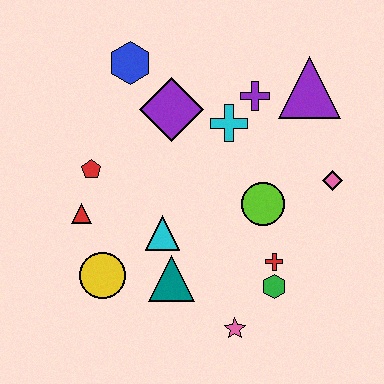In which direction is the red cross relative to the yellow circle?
The red cross is to the right of the yellow circle.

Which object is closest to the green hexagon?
The red cross is closest to the green hexagon.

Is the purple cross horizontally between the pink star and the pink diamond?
Yes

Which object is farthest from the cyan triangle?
The purple triangle is farthest from the cyan triangle.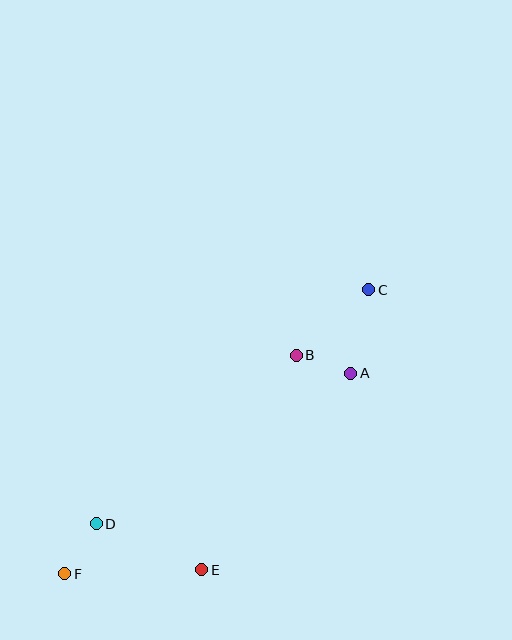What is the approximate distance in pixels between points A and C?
The distance between A and C is approximately 86 pixels.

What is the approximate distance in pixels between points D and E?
The distance between D and E is approximately 115 pixels.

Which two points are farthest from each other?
Points C and F are farthest from each other.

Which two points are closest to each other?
Points A and B are closest to each other.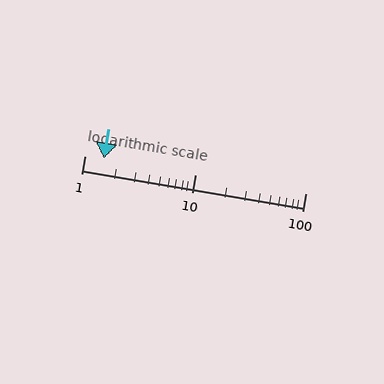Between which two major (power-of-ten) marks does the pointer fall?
The pointer is between 1 and 10.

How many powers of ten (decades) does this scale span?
The scale spans 2 decades, from 1 to 100.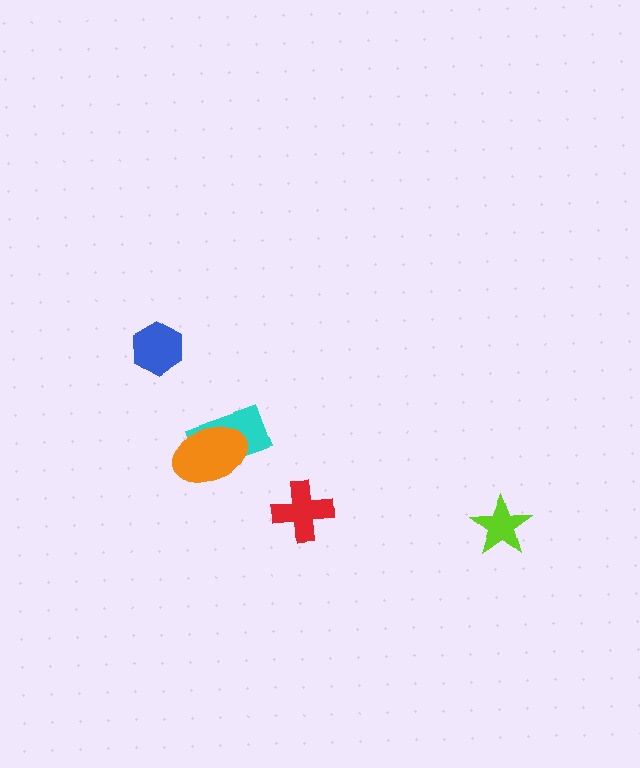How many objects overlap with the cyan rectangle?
1 object overlaps with the cyan rectangle.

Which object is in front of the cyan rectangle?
The orange ellipse is in front of the cyan rectangle.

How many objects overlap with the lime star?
0 objects overlap with the lime star.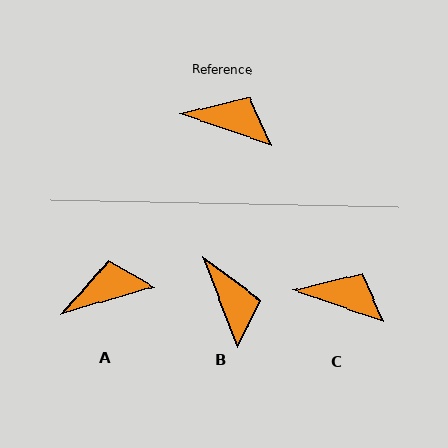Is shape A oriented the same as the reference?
No, it is off by about 35 degrees.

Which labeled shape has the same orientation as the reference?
C.